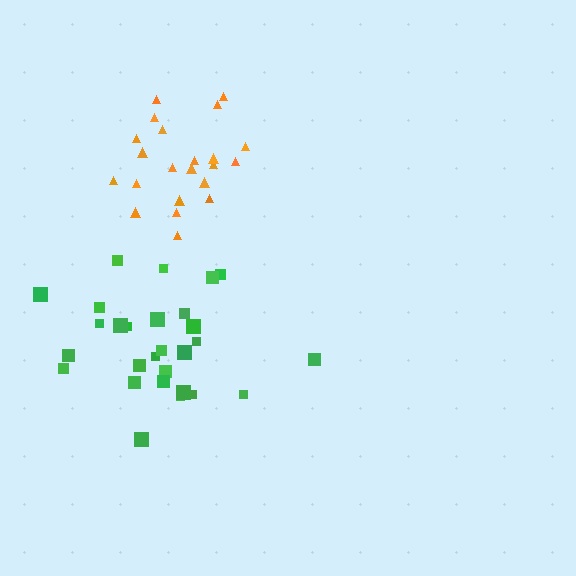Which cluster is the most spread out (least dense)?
Green.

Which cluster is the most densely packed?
Orange.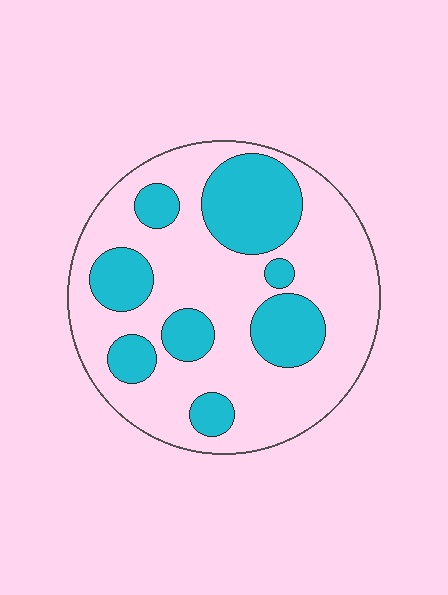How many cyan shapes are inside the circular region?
8.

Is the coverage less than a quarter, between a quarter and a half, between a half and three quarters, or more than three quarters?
Between a quarter and a half.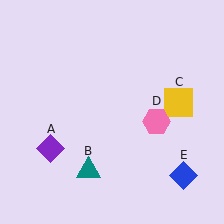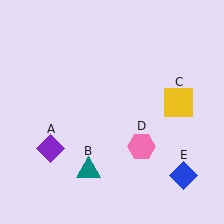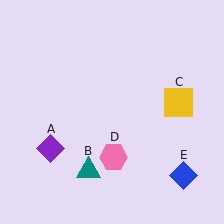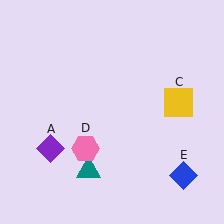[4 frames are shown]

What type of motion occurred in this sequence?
The pink hexagon (object D) rotated clockwise around the center of the scene.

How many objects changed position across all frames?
1 object changed position: pink hexagon (object D).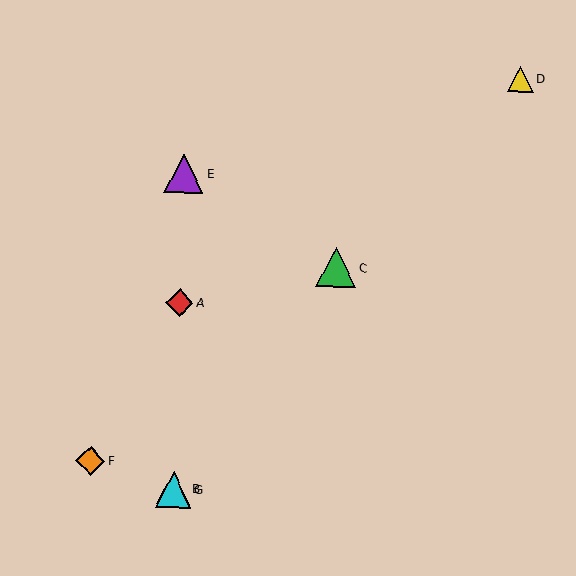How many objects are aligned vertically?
4 objects (A, B, E, G) are aligned vertically.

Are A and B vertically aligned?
Yes, both are at x≈180.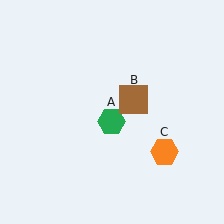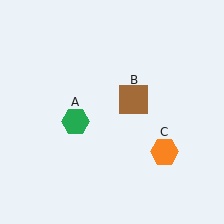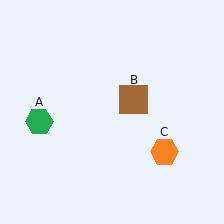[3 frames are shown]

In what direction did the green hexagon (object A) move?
The green hexagon (object A) moved left.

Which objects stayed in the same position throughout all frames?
Brown square (object B) and orange hexagon (object C) remained stationary.